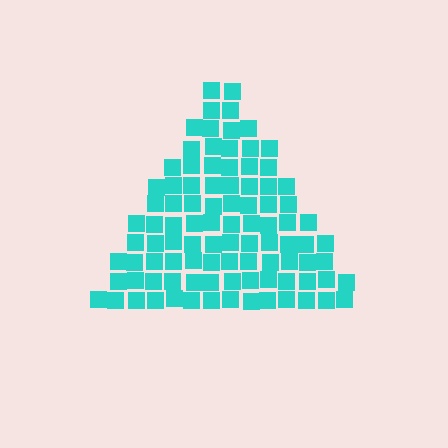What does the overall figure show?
The overall figure shows a triangle.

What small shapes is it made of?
It is made of small squares.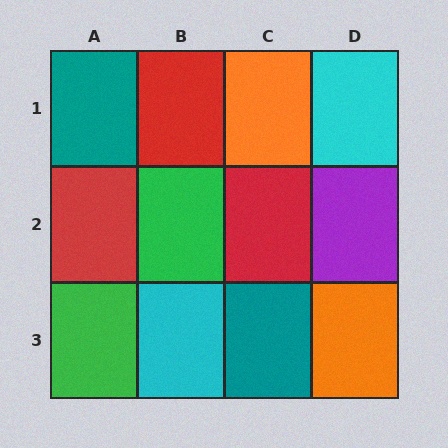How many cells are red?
3 cells are red.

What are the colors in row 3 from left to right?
Green, cyan, teal, orange.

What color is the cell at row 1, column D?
Cyan.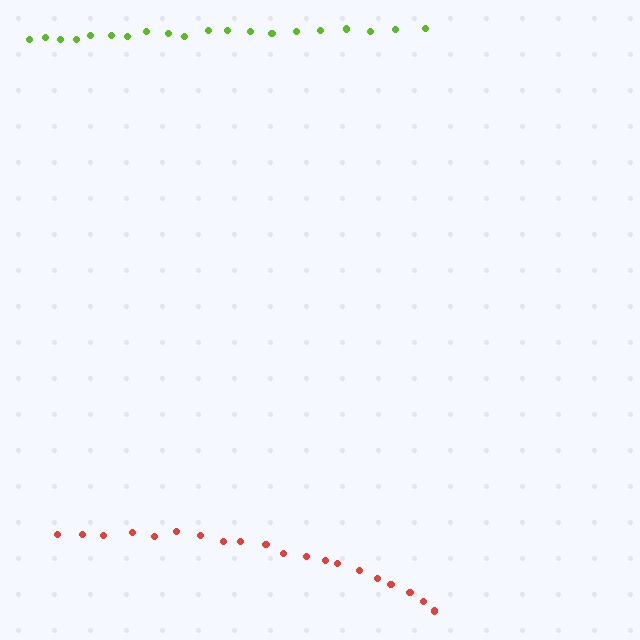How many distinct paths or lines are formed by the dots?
There are 2 distinct paths.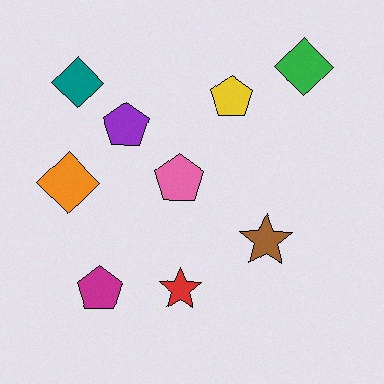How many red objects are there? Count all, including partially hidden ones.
There is 1 red object.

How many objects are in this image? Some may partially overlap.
There are 9 objects.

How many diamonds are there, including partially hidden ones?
There are 3 diamonds.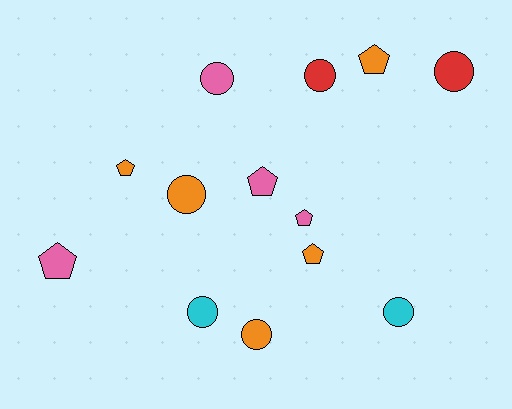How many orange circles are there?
There are 2 orange circles.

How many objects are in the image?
There are 13 objects.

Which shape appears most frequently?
Circle, with 7 objects.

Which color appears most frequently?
Orange, with 5 objects.